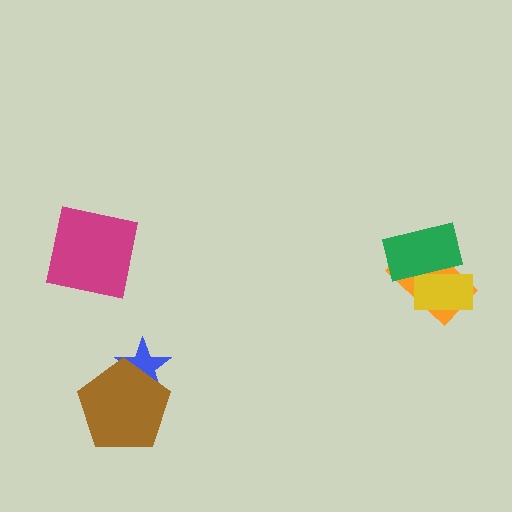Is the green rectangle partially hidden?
No, no other shape covers it.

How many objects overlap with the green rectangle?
2 objects overlap with the green rectangle.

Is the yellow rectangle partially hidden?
Yes, it is partially covered by another shape.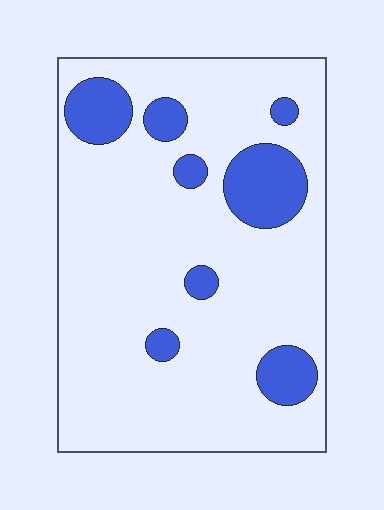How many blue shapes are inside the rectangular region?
8.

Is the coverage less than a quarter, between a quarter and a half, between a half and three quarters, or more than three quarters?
Less than a quarter.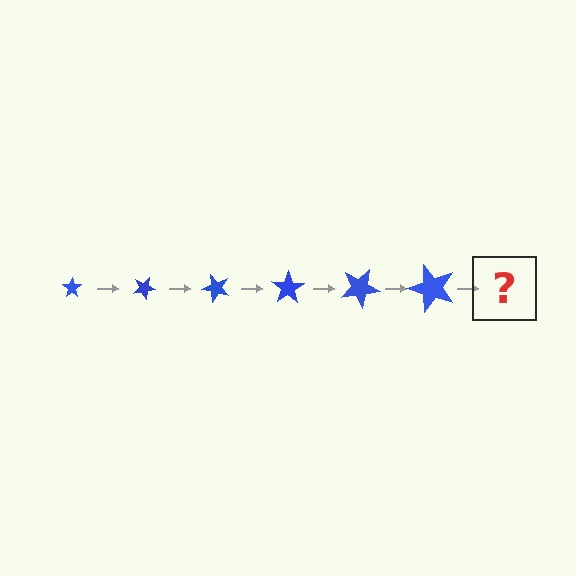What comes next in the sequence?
The next element should be a star, larger than the previous one and rotated 150 degrees from the start.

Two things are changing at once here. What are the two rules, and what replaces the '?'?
The two rules are that the star grows larger each step and it rotates 25 degrees each step. The '?' should be a star, larger than the previous one and rotated 150 degrees from the start.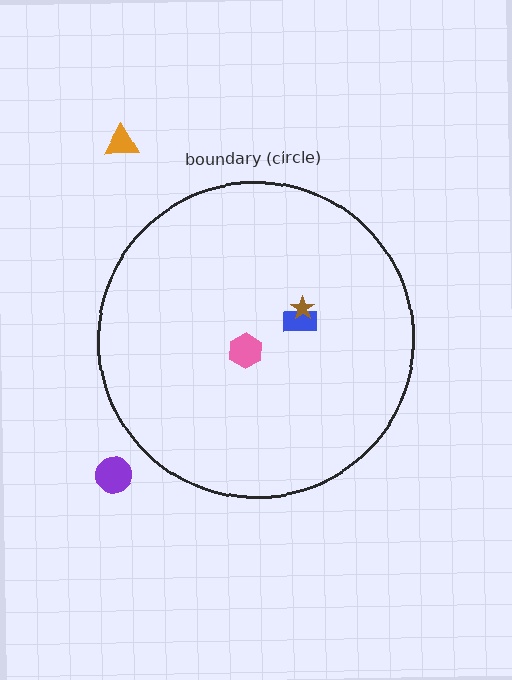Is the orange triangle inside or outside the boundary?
Outside.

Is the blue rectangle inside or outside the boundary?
Inside.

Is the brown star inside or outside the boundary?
Inside.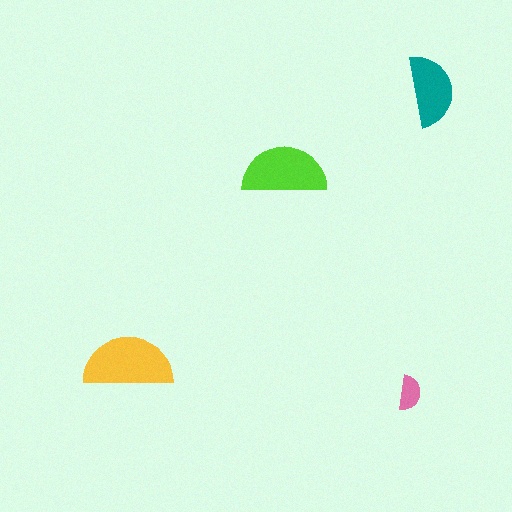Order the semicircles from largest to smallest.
the yellow one, the lime one, the teal one, the pink one.